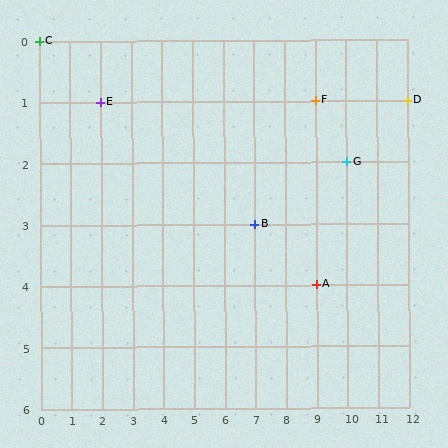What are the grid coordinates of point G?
Point G is at grid coordinates (10, 2).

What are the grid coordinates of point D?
Point D is at grid coordinates (12, 1).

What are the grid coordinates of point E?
Point E is at grid coordinates (2, 1).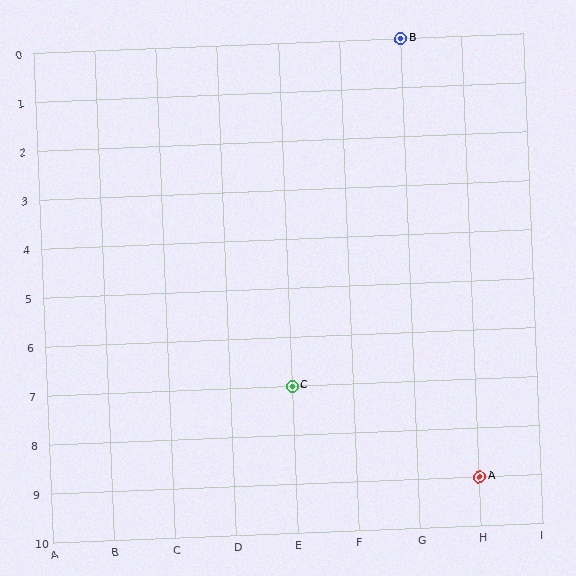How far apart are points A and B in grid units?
Points A and B are 1 column and 9 rows apart (about 9.1 grid units diagonally).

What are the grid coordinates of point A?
Point A is at grid coordinates (H, 9).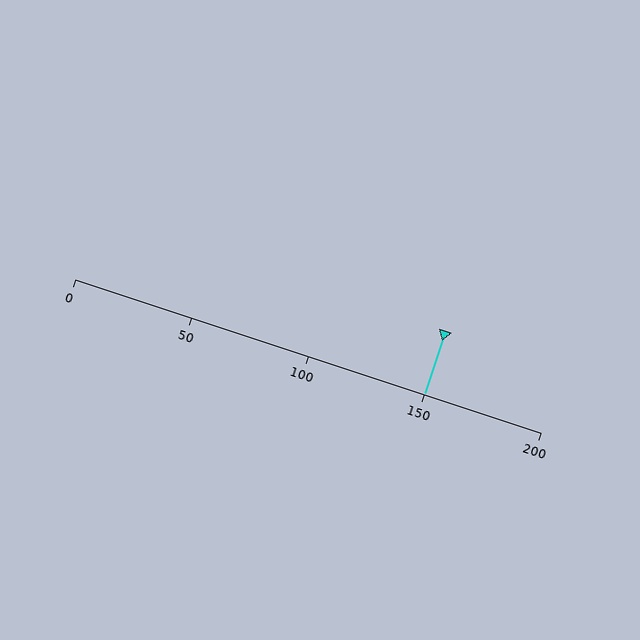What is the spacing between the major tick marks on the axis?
The major ticks are spaced 50 apart.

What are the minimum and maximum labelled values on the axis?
The axis runs from 0 to 200.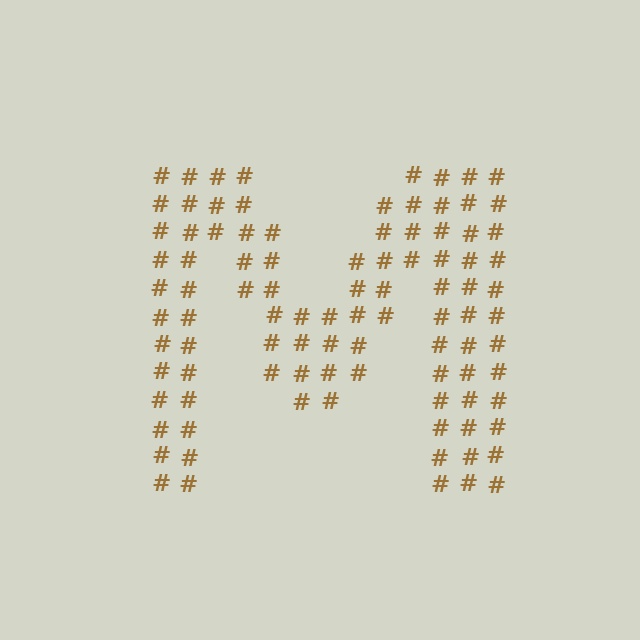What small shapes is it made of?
It is made of small hash symbols.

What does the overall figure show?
The overall figure shows the letter M.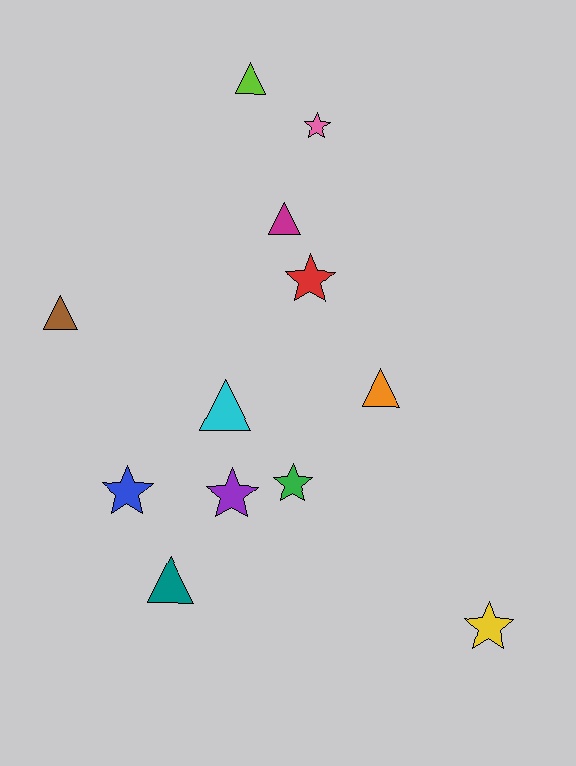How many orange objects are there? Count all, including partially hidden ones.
There is 1 orange object.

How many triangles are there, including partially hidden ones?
There are 6 triangles.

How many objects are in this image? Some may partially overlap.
There are 12 objects.